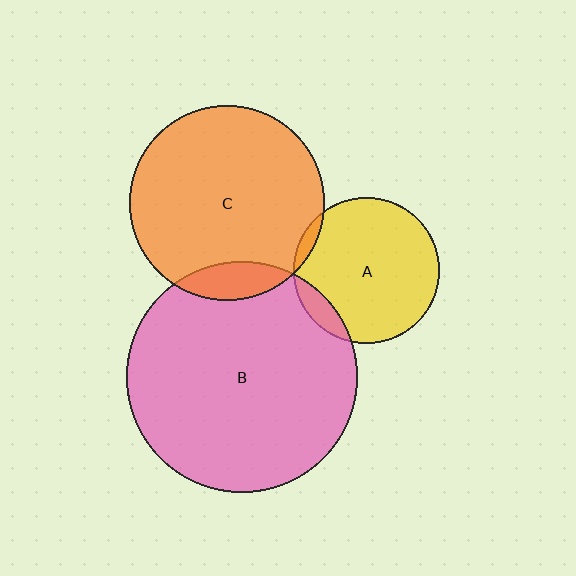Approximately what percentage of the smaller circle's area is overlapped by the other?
Approximately 5%.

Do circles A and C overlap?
Yes.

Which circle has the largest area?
Circle B (pink).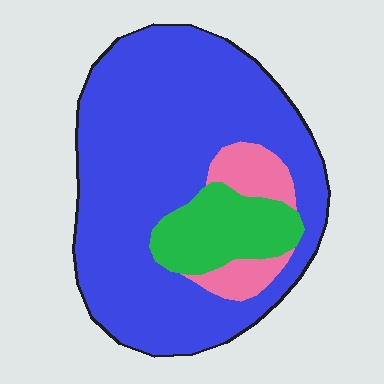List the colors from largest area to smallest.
From largest to smallest: blue, green, pink.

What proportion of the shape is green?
Green takes up about one eighth (1/8) of the shape.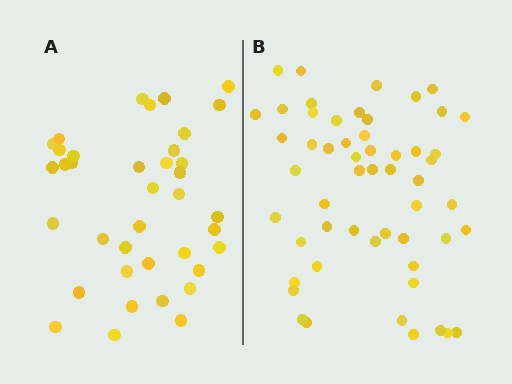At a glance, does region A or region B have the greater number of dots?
Region B (the right region) has more dots.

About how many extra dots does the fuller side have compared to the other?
Region B has approximately 15 more dots than region A.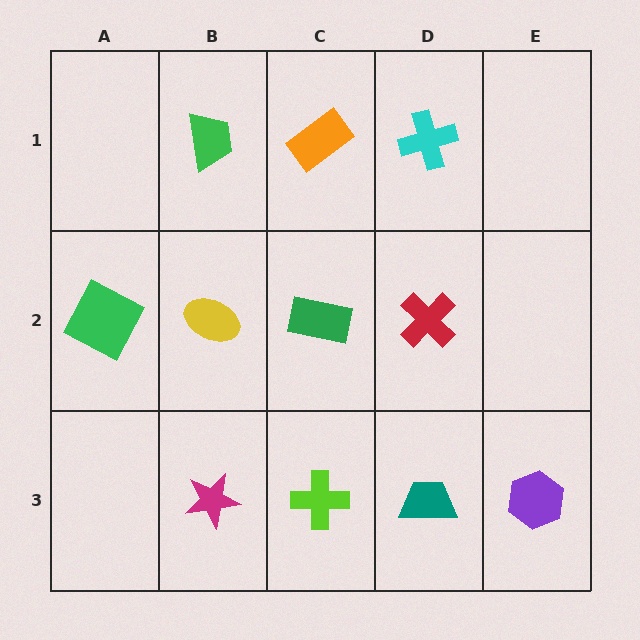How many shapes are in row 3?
4 shapes.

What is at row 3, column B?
A magenta star.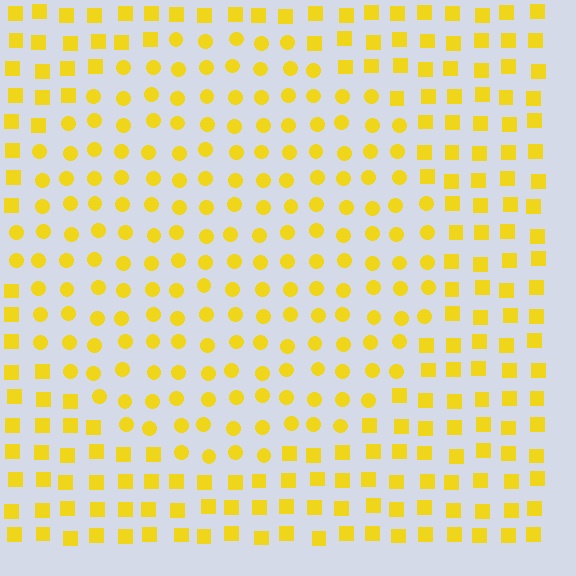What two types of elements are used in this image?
The image uses circles inside the circle region and squares outside it.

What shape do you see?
I see a circle.